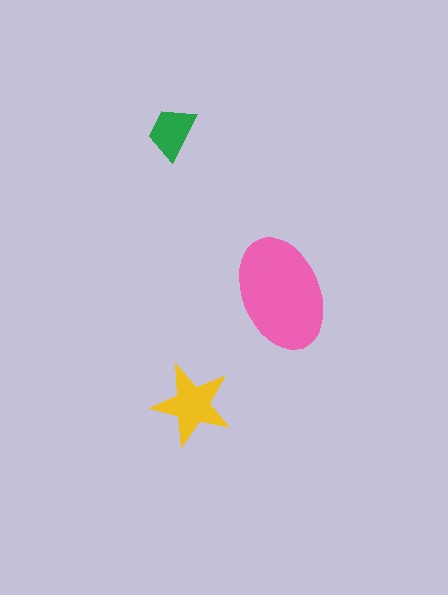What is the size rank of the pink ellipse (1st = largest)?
1st.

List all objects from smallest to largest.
The green trapezoid, the yellow star, the pink ellipse.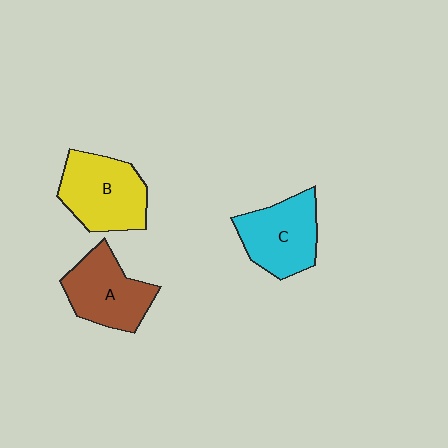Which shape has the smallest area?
Shape A (brown).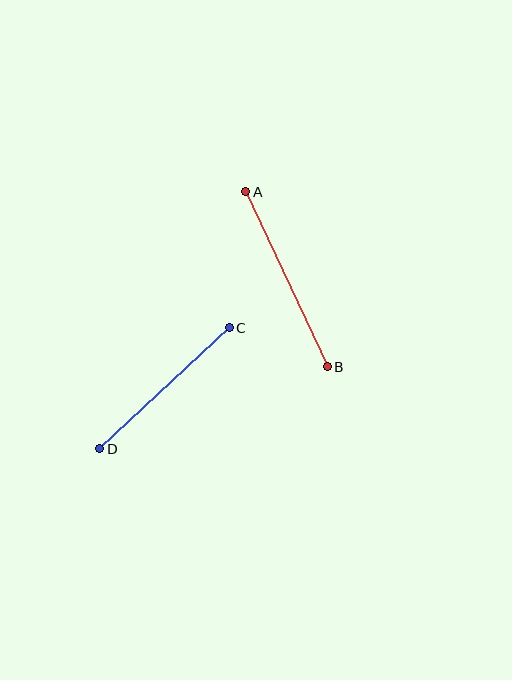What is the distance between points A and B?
The distance is approximately 193 pixels.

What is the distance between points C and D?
The distance is approximately 177 pixels.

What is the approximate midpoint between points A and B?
The midpoint is at approximately (286, 279) pixels.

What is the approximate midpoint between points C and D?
The midpoint is at approximately (164, 388) pixels.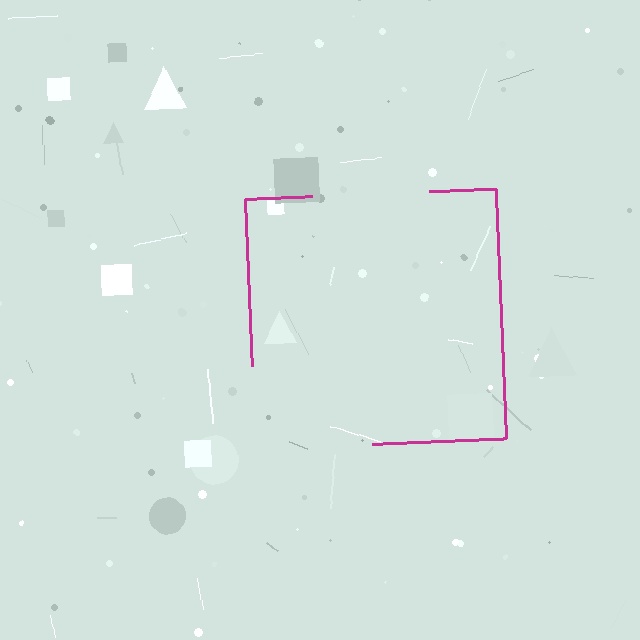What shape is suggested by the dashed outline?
The dashed outline suggests a square.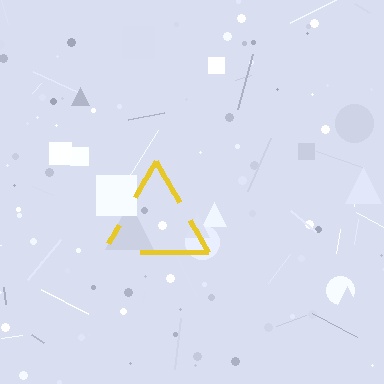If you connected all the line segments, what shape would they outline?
They would outline a triangle.